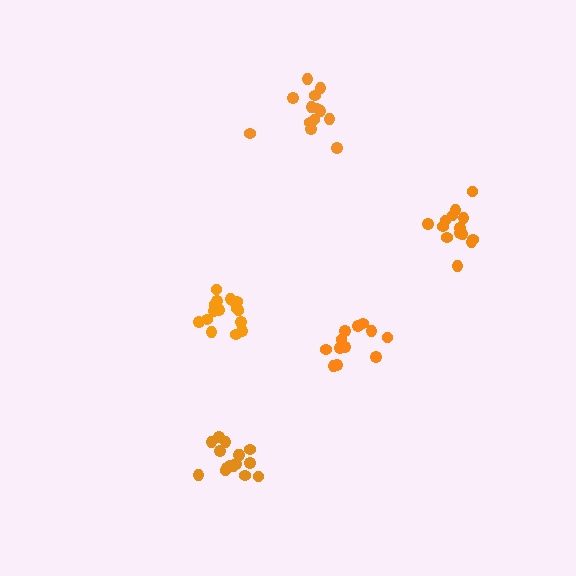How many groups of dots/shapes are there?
There are 5 groups.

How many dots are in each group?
Group 1: 16 dots, Group 2: 12 dots, Group 3: 13 dots, Group 4: 16 dots, Group 5: 14 dots (71 total).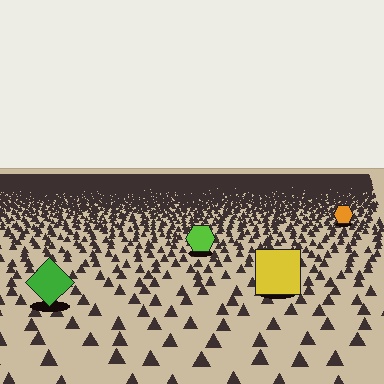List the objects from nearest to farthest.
From nearest to farthest: the green diamond, the yellow square, the lime hexagon, the orange hexagon.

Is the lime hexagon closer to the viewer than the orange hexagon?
Yes. The lime hexagon is closer — you can tell from the texture gradient: the ground texture is coarser near it.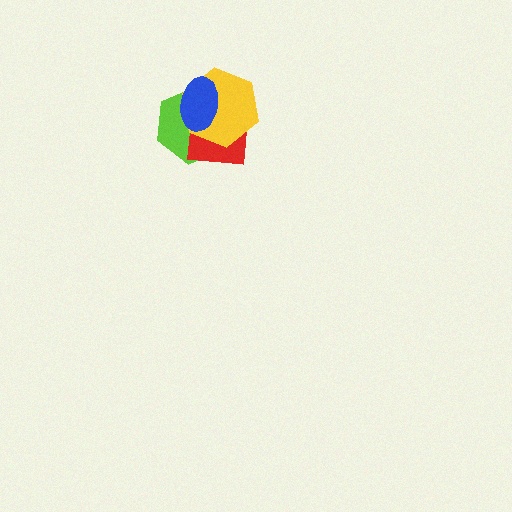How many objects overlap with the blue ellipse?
3 objects overlap with the blue ellipse.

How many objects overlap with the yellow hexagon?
3 objects overlap with the yellow hexagon.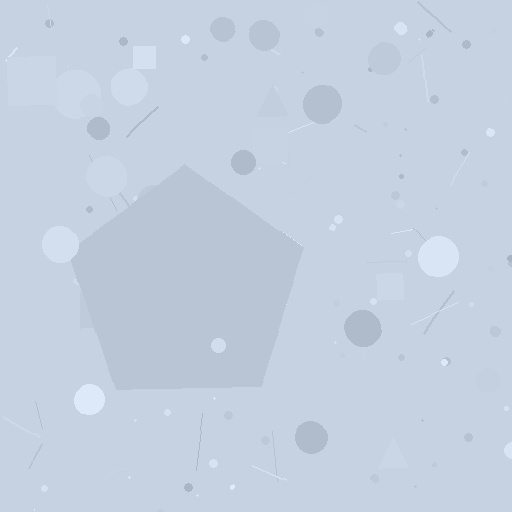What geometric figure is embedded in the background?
A pentagon is embedded in the background.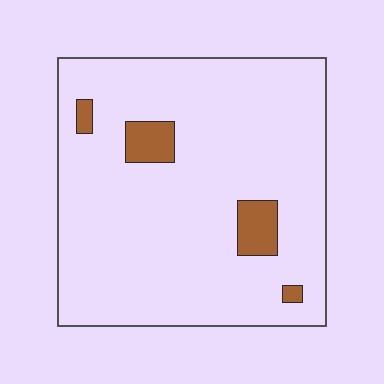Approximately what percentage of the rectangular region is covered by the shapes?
Approximately 5%.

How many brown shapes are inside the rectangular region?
4.